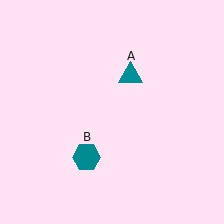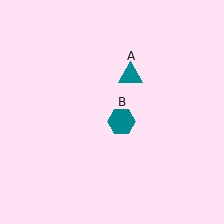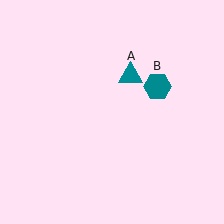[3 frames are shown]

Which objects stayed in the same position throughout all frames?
Teal triangle (object A) remained stationary.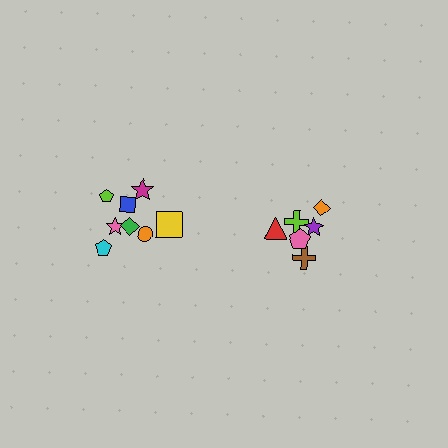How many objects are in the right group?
There are 6 objects.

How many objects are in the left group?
There are 8 objects.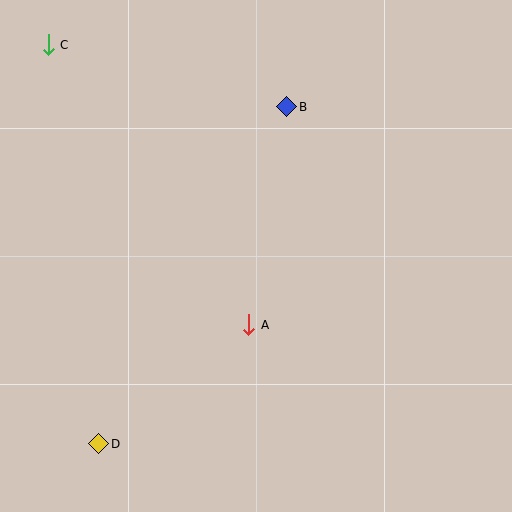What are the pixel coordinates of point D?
Point D is at (99, 444).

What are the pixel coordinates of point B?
Point B is at (287, 107).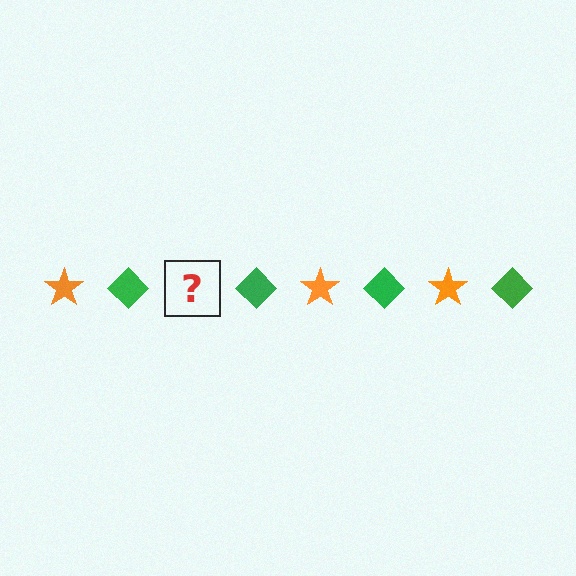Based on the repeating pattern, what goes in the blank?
The blank should be an orange star.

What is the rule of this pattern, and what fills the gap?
The rule is that the pattern alternates between orange star and green diamond. The gap should be filled with an orange star.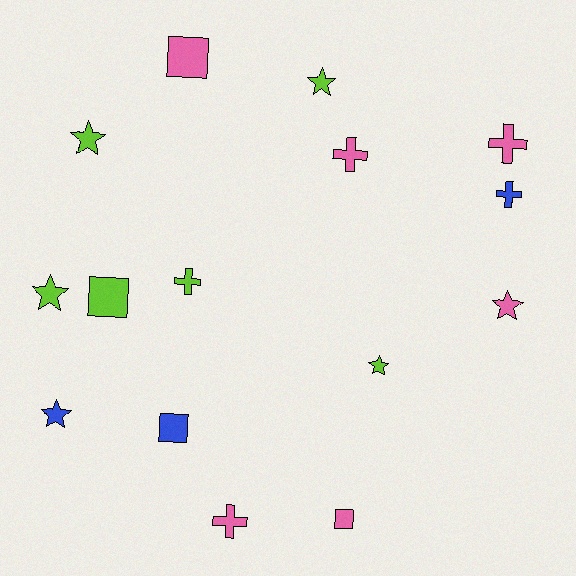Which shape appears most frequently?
Star, with 6 objects.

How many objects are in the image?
There are 15 objects.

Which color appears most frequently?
Pink, with 6 objects.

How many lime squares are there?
There is 1 lime square.